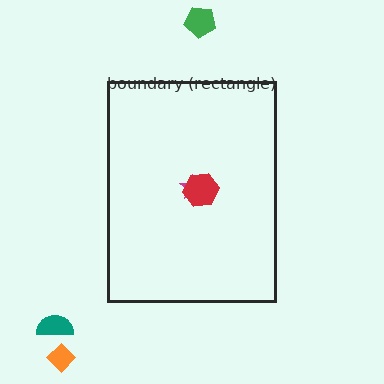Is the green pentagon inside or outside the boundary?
Outside.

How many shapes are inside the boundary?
2 inside, 3 outside.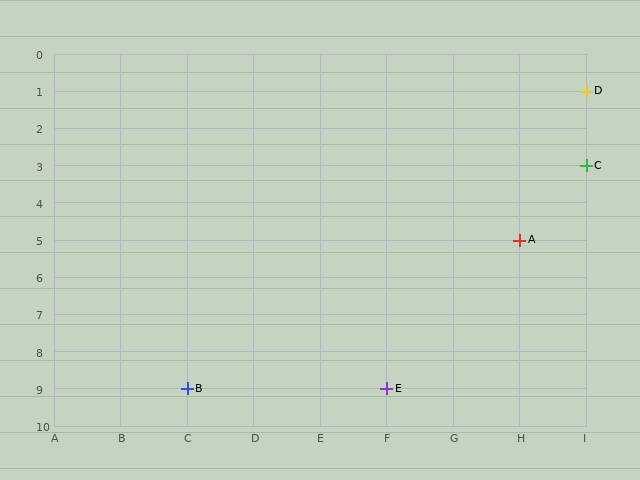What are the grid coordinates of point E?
Point E is at grid coordinates (F, 9).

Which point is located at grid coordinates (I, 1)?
Point D is at (I, 1).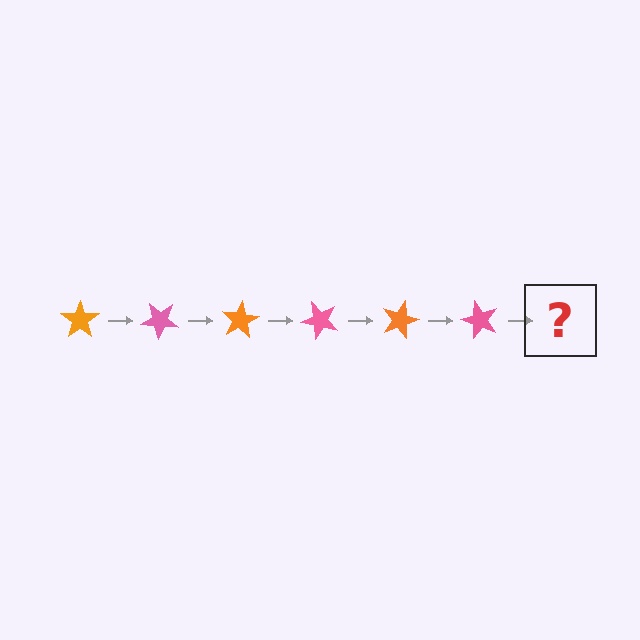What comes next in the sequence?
The next element should be an orange star, rotated 240 degrees from the start.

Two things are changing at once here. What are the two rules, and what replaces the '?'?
The two rules are that it rotates 40 degrees each step and the color cycles through orange and pink. The '?' should be an orange star, rotated 240 degrees from the start.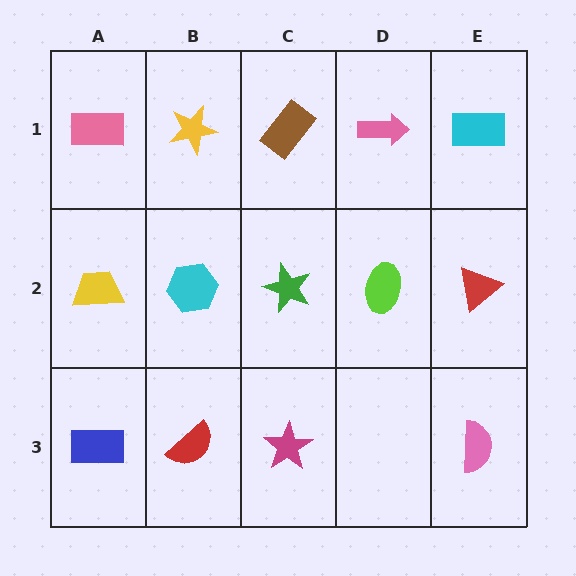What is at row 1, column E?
A cyan rectangle.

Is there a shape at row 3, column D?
No, that cell is empty.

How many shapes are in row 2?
5 shapes.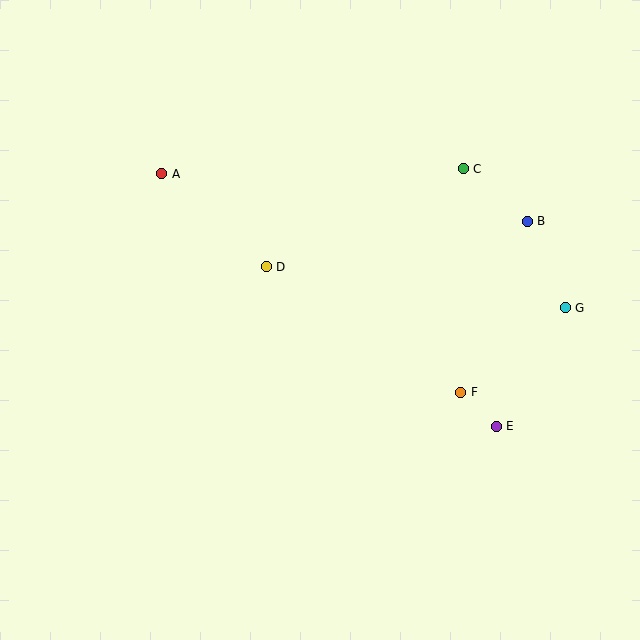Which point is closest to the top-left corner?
Point A is closest to the top-left corner.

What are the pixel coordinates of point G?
Point G is at (565, 308).